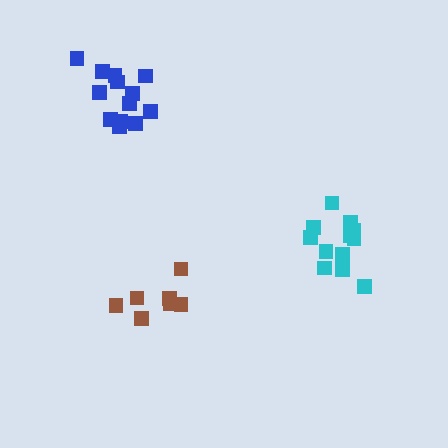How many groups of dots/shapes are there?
There are 3 groups.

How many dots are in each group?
Group 1: 13 dots, Group 2: 7 dots, Group 3: 13 dots (33 total).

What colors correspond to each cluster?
The clusters are colored: blue, brown, cyan.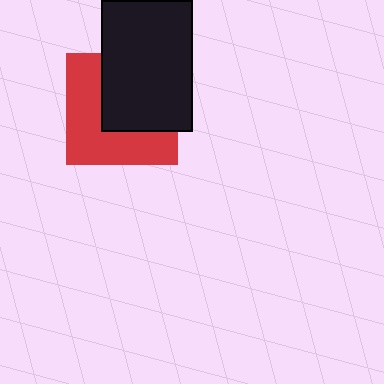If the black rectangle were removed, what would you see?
You would see the complete red square.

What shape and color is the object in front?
The object in front is a black rectangle.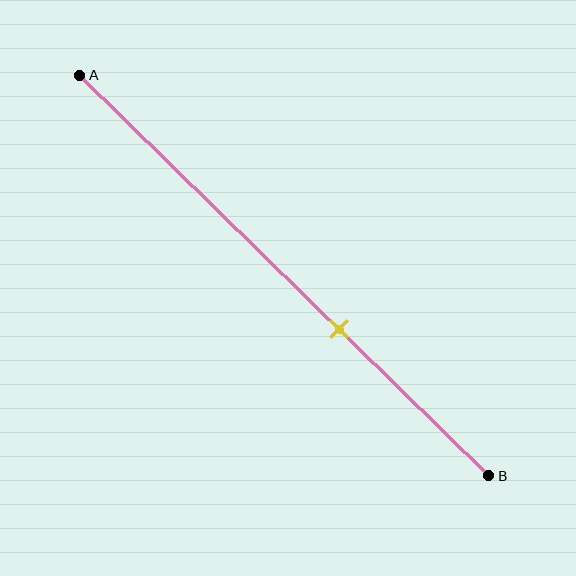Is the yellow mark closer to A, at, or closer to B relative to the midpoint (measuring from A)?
The yellow mark is closer to point B than the midpoint of segment AB.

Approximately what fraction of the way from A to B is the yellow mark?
The yellow mark is approximately 65% of the way from A to B.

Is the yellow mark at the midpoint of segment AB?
No, the mark is at about 65% from A, not at the 50% midpoint.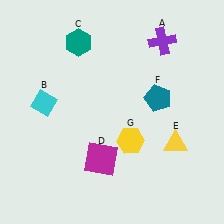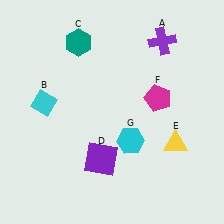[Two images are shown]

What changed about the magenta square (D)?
In Image 1, D is magenta. In Image 2, it changed to purple.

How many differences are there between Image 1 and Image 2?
There are 3 differences between the two images.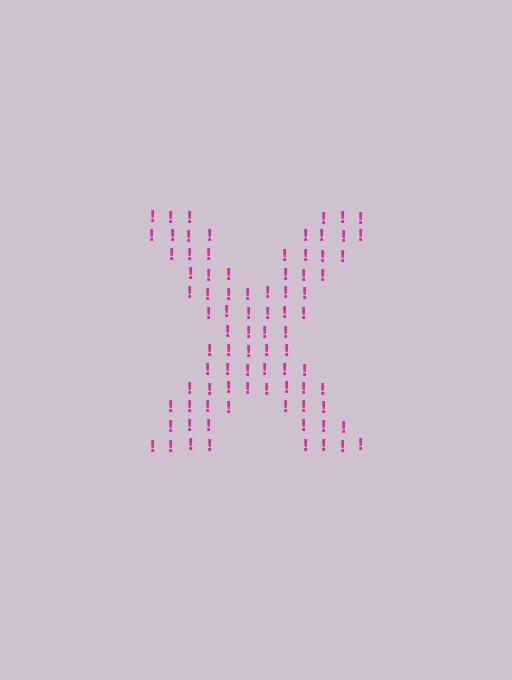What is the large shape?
The large shape is the letter X.